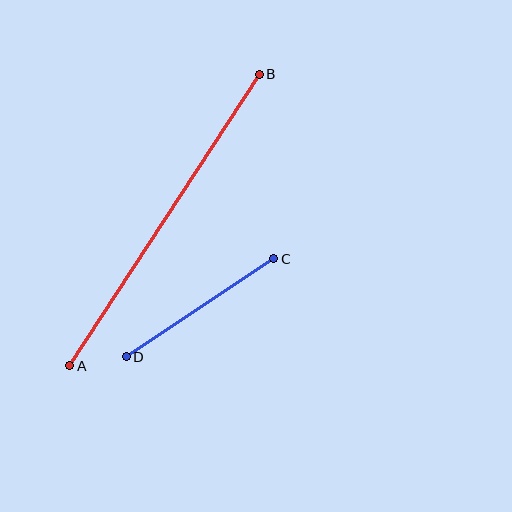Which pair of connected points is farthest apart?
Points A and B are farthest apart.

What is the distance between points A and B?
The distance is approximately 348 pixels.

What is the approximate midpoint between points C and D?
The midpoint is at approximately (200, 308) pixels.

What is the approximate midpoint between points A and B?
The midpoint is at approximately (165, 220) pixels.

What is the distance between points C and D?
The distance is approximately 177 pixels.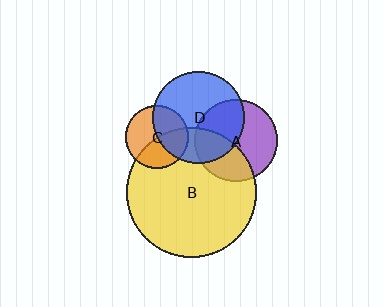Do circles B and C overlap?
Yes.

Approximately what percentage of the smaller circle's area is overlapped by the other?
Approximately 45%.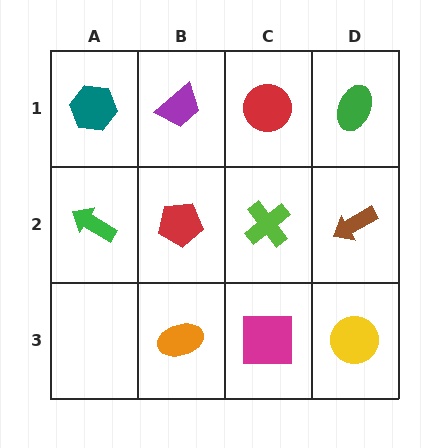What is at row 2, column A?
A green arrow.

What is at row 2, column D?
A brown arrow.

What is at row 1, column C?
A red circle.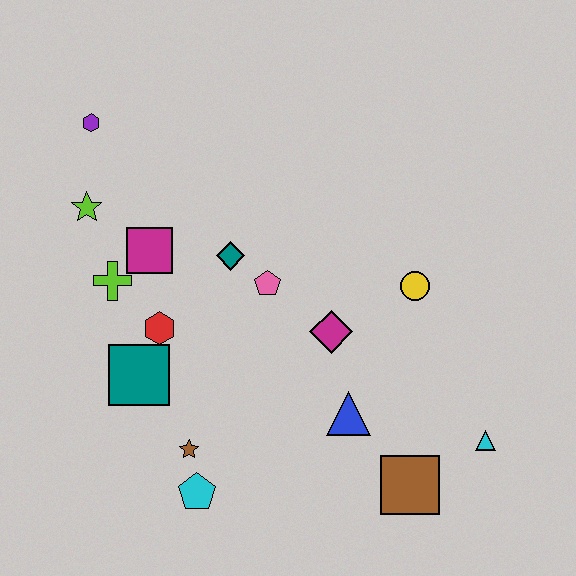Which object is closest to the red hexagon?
The teal square is closest to the red hexagon.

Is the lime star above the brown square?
Yes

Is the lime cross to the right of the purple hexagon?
Yes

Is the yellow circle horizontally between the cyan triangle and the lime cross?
Yes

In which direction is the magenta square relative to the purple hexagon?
The magenta square is below the purple hexagon.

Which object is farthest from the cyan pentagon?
The purple hexagon is farthest from the cyan pentagon.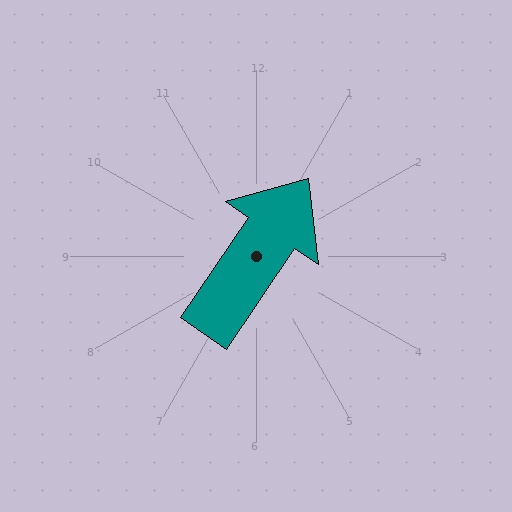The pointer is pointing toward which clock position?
Roughly 1 o'clock.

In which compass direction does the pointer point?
Northeast.